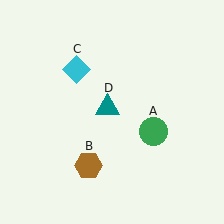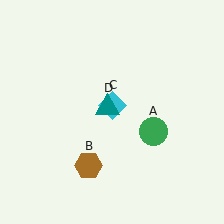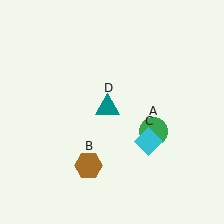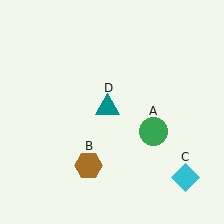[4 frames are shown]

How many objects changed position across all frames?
1 object changed position: cyan diamond (object C).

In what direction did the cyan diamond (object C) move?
The cyan diamond (object C) moved down and to the right.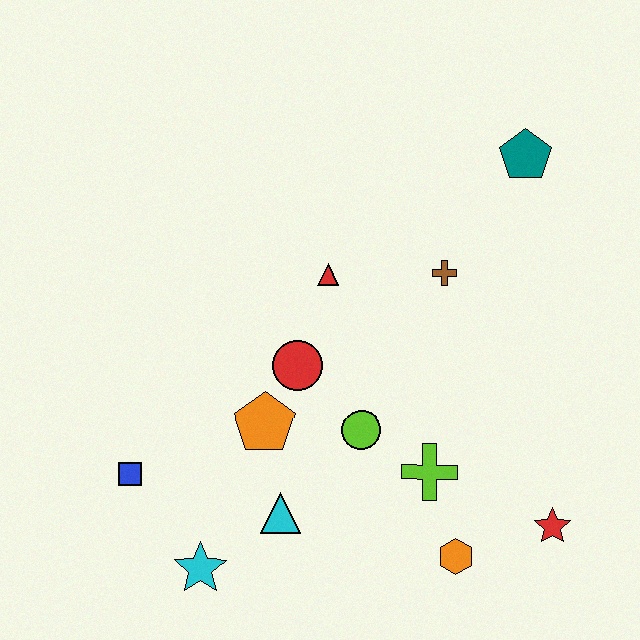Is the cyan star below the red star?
Yes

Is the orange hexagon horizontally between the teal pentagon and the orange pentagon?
Yes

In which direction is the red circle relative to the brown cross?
The red circle is to the left of the brown cross.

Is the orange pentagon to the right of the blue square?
Yes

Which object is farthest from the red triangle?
The red star is farthest from the red triangle.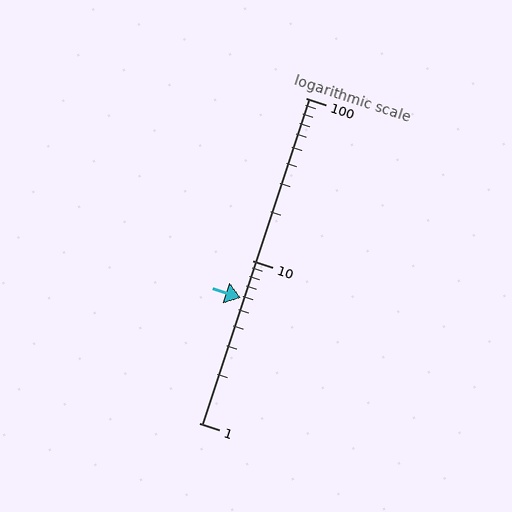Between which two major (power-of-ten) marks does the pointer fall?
The pointer is between 1 and 10.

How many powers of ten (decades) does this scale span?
The scale spans 2 decades, from 1 to 100.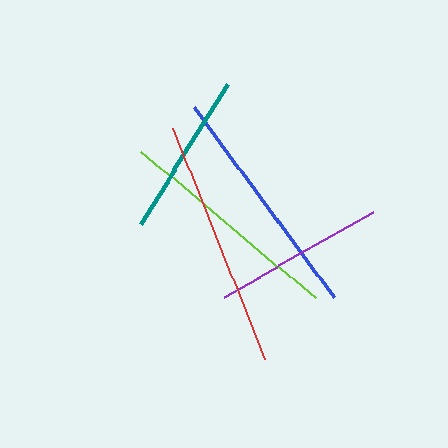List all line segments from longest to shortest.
From longest to shortest: red, blue, lime, purple, teal.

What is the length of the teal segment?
The teal segment is approximately 164 pixels long.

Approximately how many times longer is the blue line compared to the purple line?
The blue line is approximately 1.4 times the length of the purple line.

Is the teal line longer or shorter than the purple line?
The purple line is longer than the teal line.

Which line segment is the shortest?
The teal line is the shortest at approximately 164 pixels.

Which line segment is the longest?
The red line is the longest at approximately 248 pixels.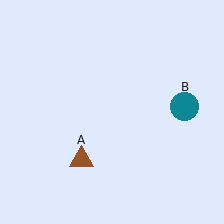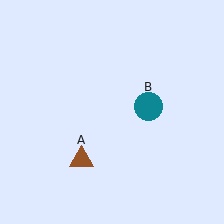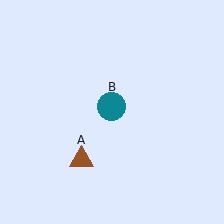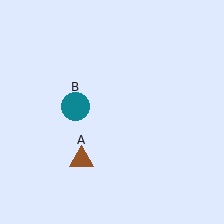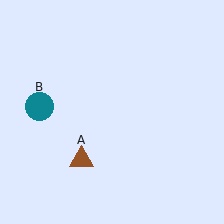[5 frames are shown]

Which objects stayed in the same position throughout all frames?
Brown triangle (object A) remained stationary.